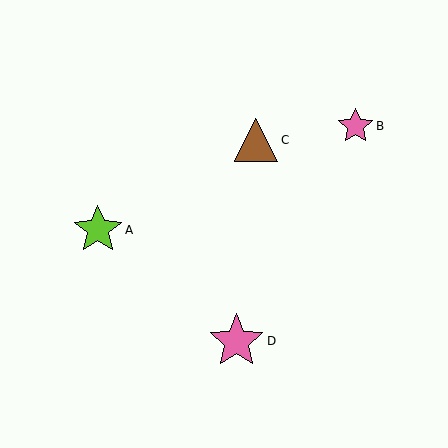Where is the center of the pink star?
The center of the pink star is at (356, 126).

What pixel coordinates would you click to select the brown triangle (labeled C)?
Click at (256, 140) to select the brown triangle C.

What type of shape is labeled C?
Shape C is a brown triangle.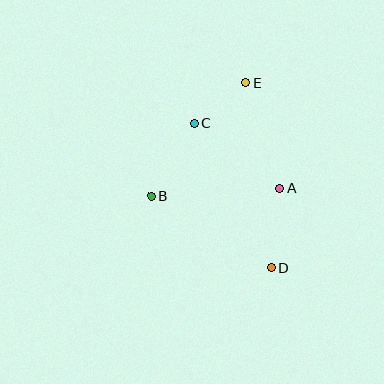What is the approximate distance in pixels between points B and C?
The distance between B and C is approximately 85 pixels.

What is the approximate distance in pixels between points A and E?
The distance between A and E is approximately 111 pixels.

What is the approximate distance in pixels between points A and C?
The distance between A and C is approximately 108 pixels.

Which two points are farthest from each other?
Points D and E are farthest from each other.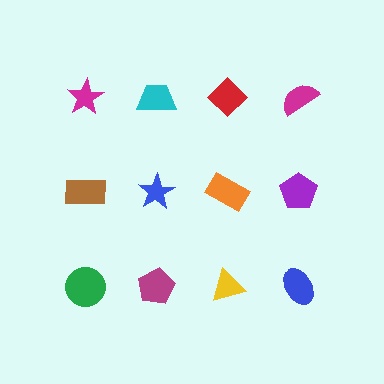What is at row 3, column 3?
A yellow triangle.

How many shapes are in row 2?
4 shapes.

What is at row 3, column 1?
A green circle.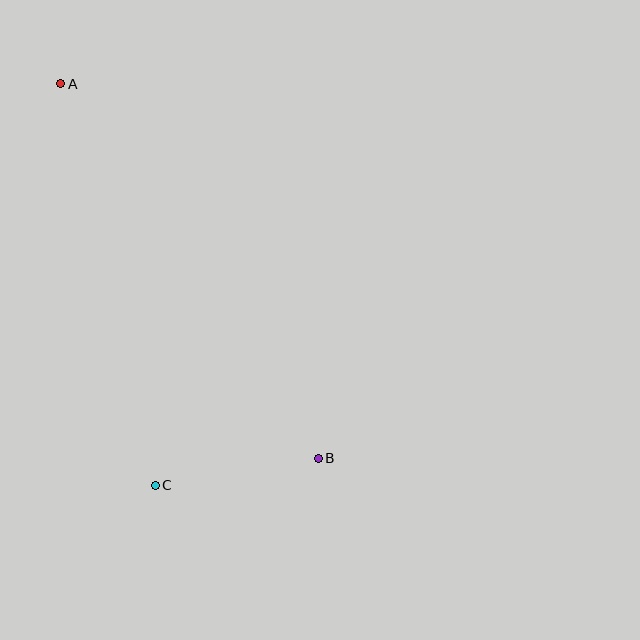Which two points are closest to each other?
Points B and C are closest to each other.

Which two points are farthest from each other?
Points A and B are farthest from each other.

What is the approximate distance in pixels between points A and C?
The distance between A and C is approximately 412 pixels.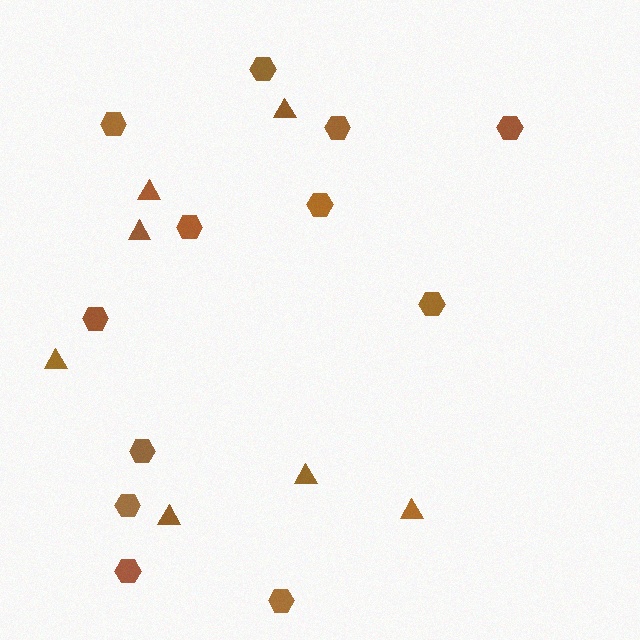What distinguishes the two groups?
There are 2 groups: one group of triangles (7) and one group of hexagons (12).